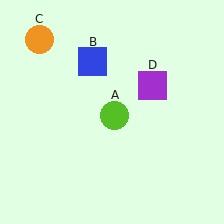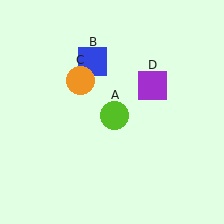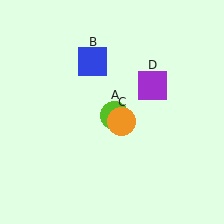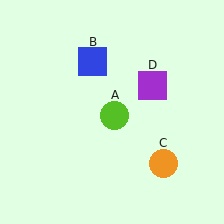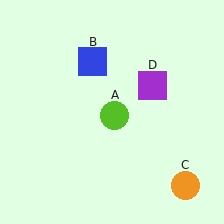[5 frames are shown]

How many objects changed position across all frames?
1 object changed position: orange circle (object C).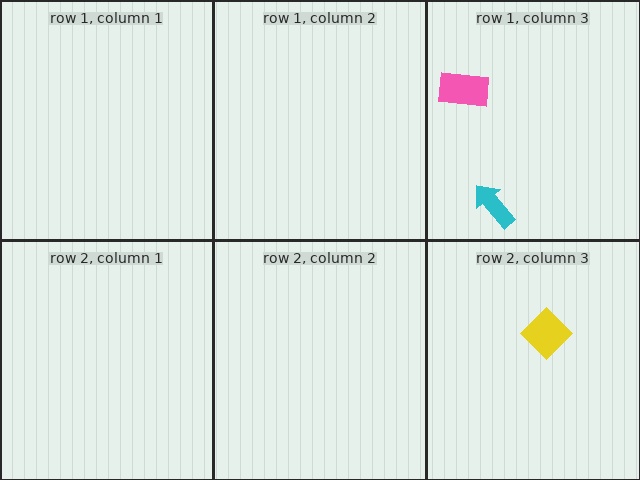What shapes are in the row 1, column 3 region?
The cyan arrow, the pink rectangle.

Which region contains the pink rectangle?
The row 1, column 3 region.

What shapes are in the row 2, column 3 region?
The yellow diamond.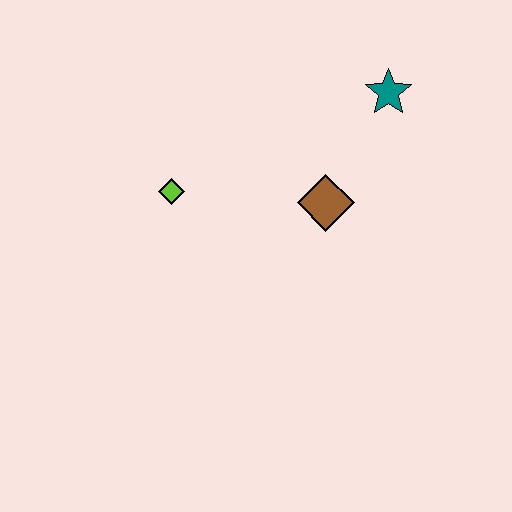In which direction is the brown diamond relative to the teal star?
The brown diamond is below the teal star.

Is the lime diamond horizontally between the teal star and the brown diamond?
No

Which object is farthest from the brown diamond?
The lime diamond is farthest from the brown diamond.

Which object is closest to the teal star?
The brown diamond is closest to the teal star.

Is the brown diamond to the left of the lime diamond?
No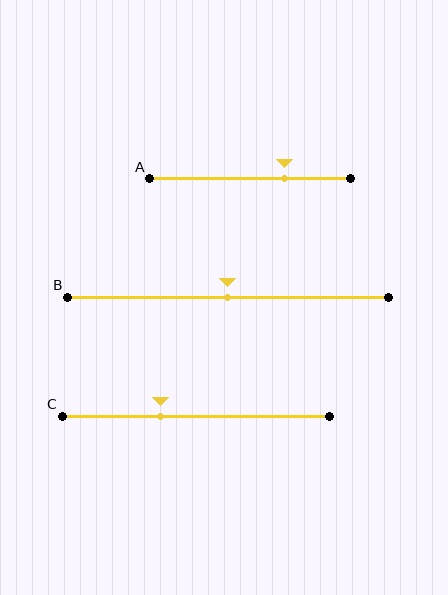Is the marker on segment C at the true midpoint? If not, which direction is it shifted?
No, the marker on segment C is shifted to the left by about 13% of the segment length.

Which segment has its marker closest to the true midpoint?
Segment B has its marker closest to the true midpoint.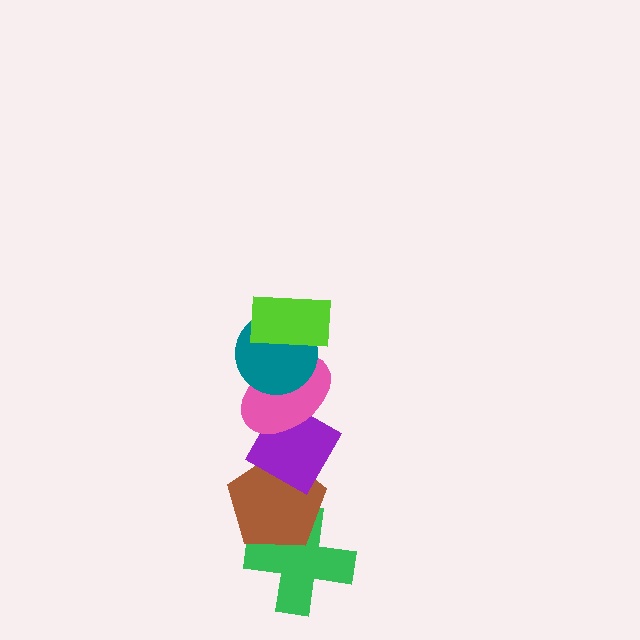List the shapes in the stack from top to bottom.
From top to bottom: the lime rectangle, the teal circle, the pink ellipse, the purple diamond, the brown pentagon, the green cross.